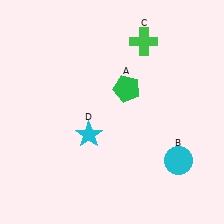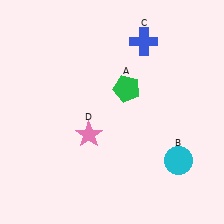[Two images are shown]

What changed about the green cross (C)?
In Image 1, C is green. In Image 2, it changed to blue.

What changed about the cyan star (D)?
In Image 1, D is cyan. In Image 2, it changed to pink.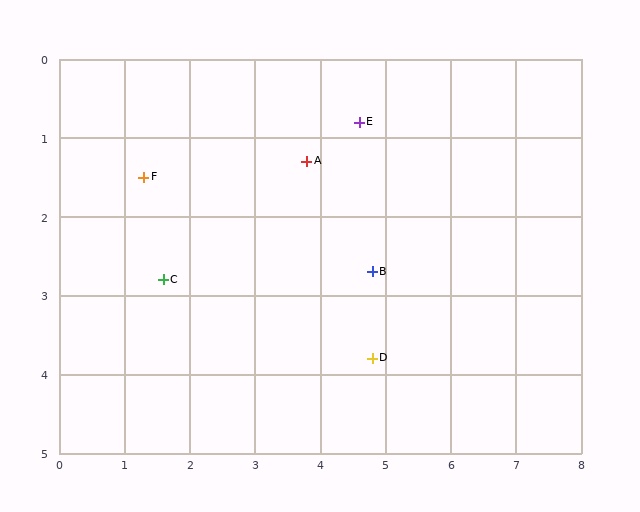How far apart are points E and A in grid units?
Points E and A are about 0.9 grid units apart.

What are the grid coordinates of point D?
Point D is at approximately (4.8, 3.8).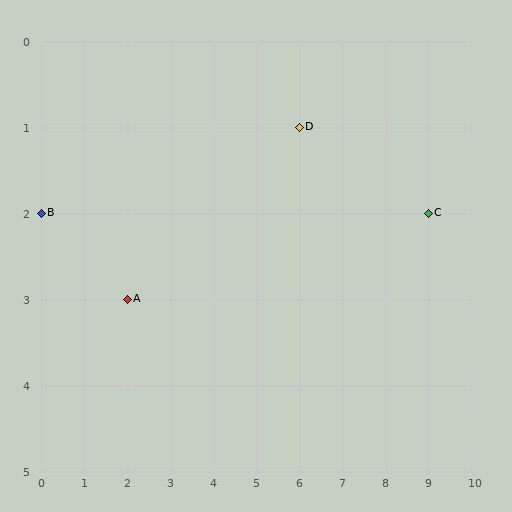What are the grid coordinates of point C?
Point C is at grid coordinates (9, 2).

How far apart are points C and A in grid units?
Points C and A are 7 columns and 1 row apart (about 7.1 grid units diagonally).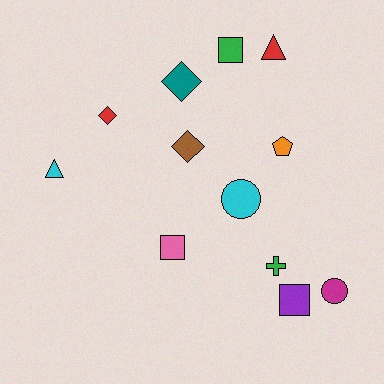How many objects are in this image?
There are 12 objects.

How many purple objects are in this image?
There is 1 purple object.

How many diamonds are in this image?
There are 3 diamonds.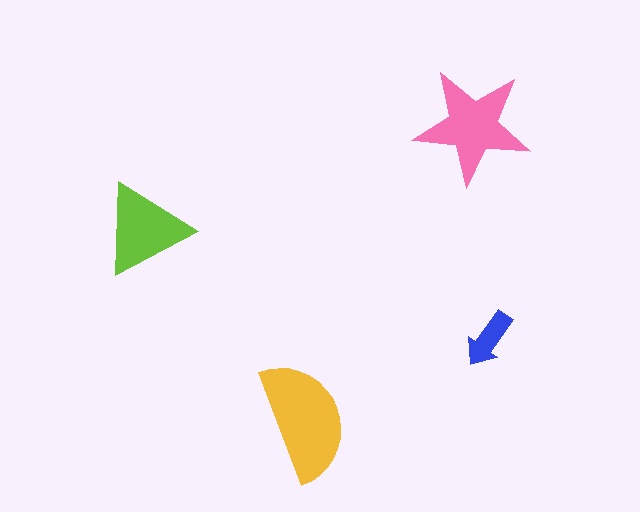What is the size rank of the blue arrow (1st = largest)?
4th.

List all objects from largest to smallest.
The yellow semicircle, the pink star, the lime triangle, the blue arrow.